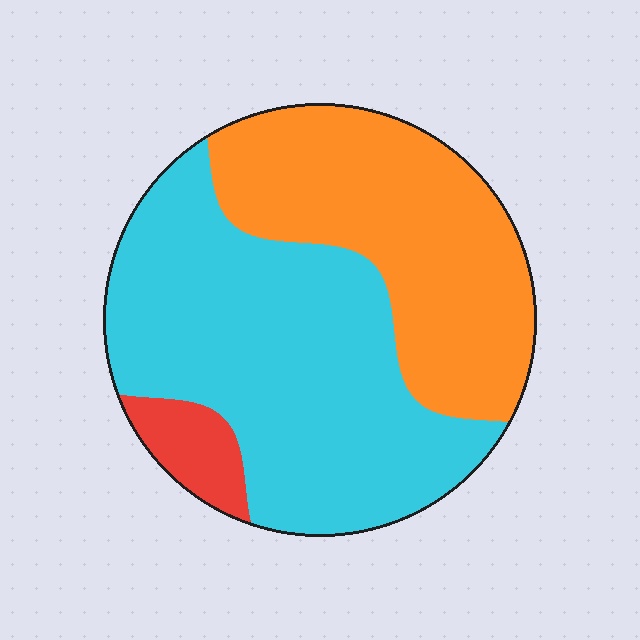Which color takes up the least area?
Red, at roughly 5%.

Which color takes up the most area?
Cyan, at roughly 55%.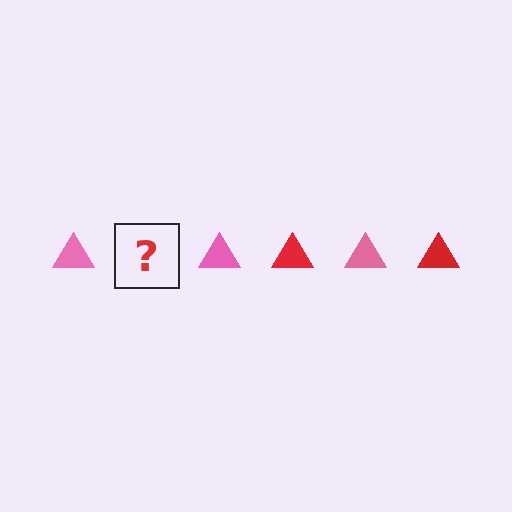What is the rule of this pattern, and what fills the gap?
The rule is that the pattern cycles through pink, red triangles. The gap should be filled with a red triangle.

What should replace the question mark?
The question mark should be replaced with a red triangle.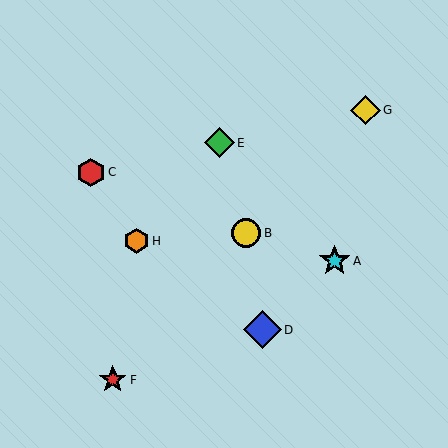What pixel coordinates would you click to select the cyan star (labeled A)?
Click at (335, 261) to select the cyan star A.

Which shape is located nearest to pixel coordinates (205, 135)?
The green diamond (labeled E) at (219, 143) is nearest to that location.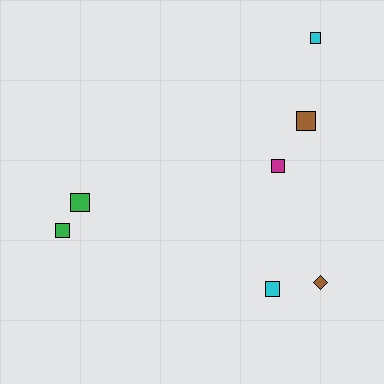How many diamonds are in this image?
There is 1 diamond.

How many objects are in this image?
There are 7 objects.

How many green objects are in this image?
There are 2 green objects.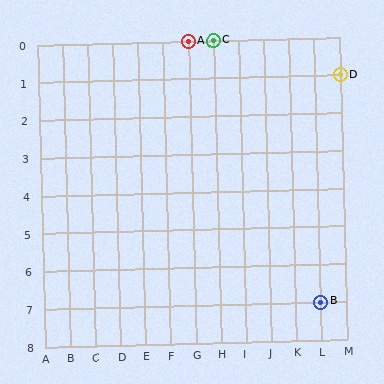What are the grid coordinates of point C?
Point C is at grid coordinates (H, 0).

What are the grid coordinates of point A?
Point A is at grid coordinates (G, 0).